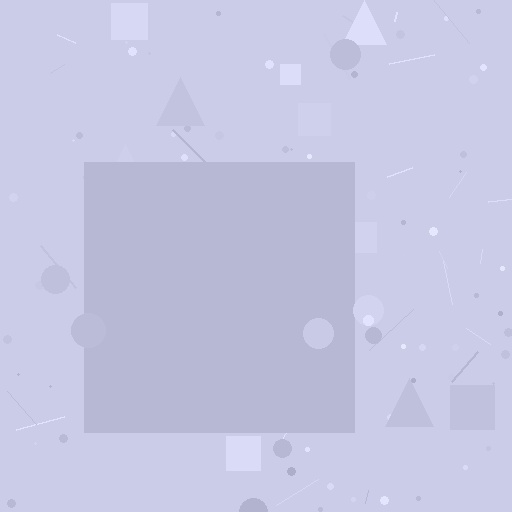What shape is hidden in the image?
A square is hidden in the image.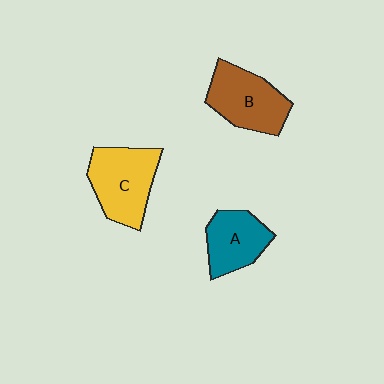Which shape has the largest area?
Shape C (yellow).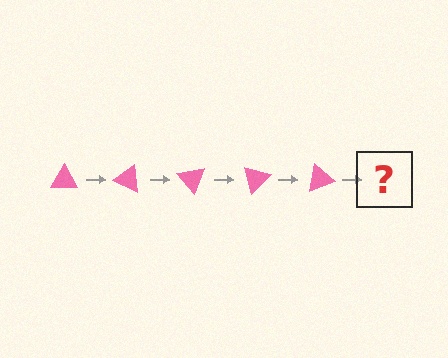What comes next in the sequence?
The next element should be a pink triangle rotated 125 degrees.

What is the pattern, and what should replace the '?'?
The pattern is that the triangle rotates 25 degrees each step. The '?' should be a pink triangle rotated 125 degrees.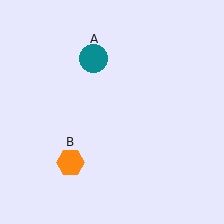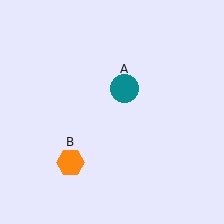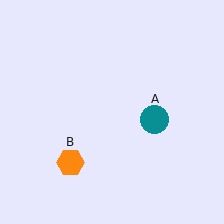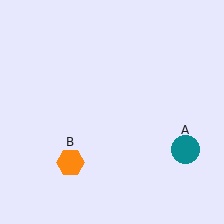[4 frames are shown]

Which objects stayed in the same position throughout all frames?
Orange hexagon (object B) remained stationary.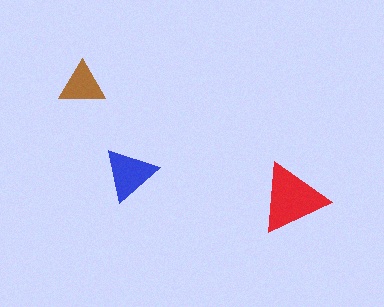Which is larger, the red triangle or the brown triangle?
The red one.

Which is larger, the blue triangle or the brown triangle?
The blue one.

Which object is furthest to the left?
The brown triangle is leftmost.